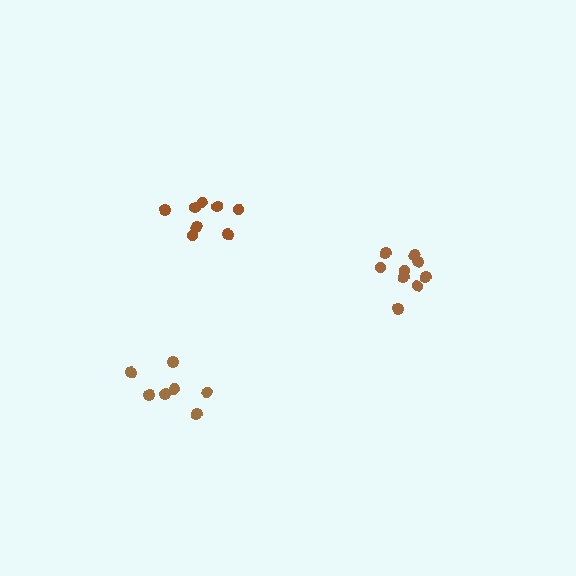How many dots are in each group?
Group 1: 9 dots, Group 2: 7 dots, Group 3: 8 dots (24 total).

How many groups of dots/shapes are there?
There are 3 groups.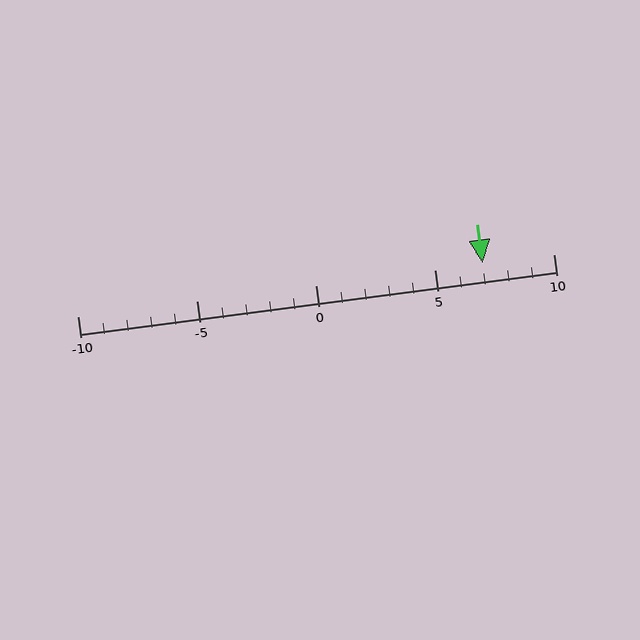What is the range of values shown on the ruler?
The ruler shows values from -10 to 10.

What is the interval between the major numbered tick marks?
The major tick marks are spaced 5 units apart.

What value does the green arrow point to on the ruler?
The green arrow points to approximately 7.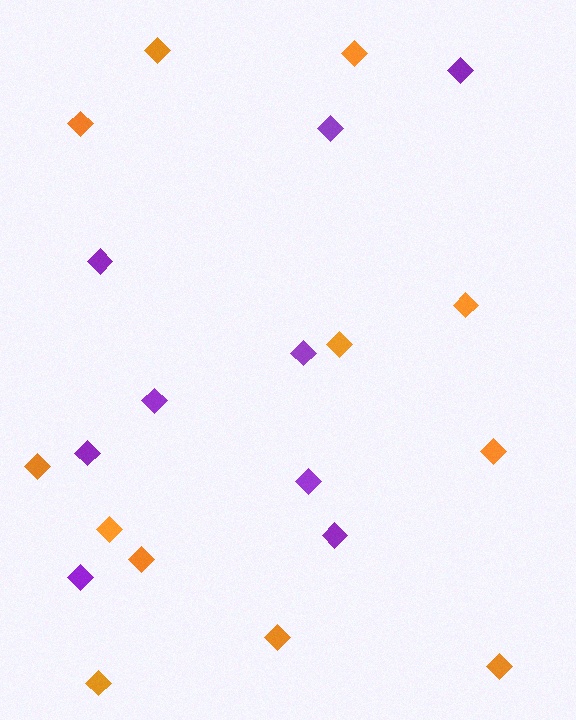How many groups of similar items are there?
There are 2 groups: one group of purple diamonds (9) and one group of orange diamonds (12).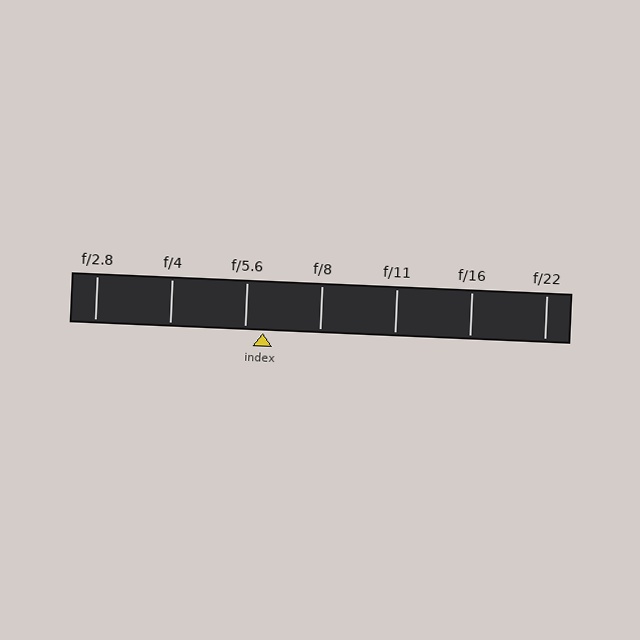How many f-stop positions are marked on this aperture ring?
There are 7 f-stop positions marked.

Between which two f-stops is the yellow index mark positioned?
The index mark is between f/5.6 and f/8.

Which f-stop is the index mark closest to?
The index mark is closest to f/5.6.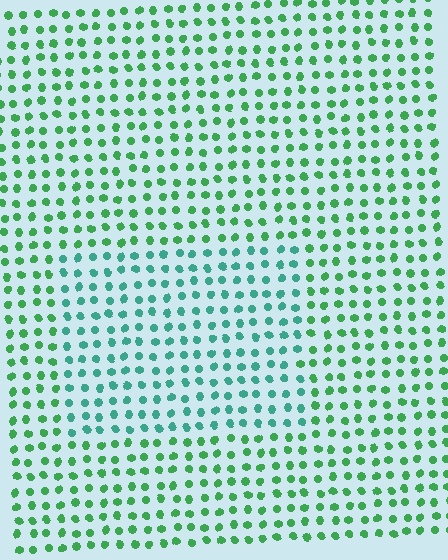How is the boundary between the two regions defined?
The boundary is defined purely by a slight shift in hue (about 34 degrees). Spacing, size, and orientation are identical on both sides.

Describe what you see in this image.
The image is filled with small green elements in a uniform arrangement. A rectangle-shaped region is visible where the elements are tinted to a slightly different hue, forming a subtle color boundary.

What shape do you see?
I see a rectangle.